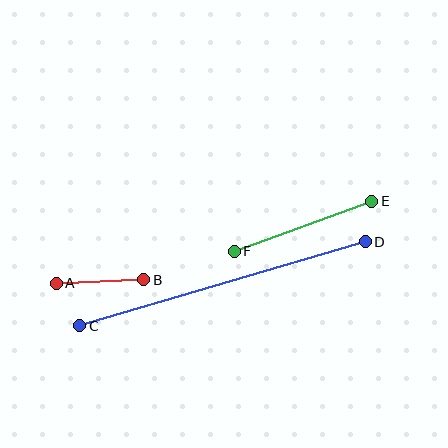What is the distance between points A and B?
The distance is approximately 87 pixels.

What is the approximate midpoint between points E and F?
The midpoint is at approximately (303, 226) pixels.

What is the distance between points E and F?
The distance is approximately 146 pixels.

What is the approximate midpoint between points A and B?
The midpoint is at approximately (100, 282) pixels.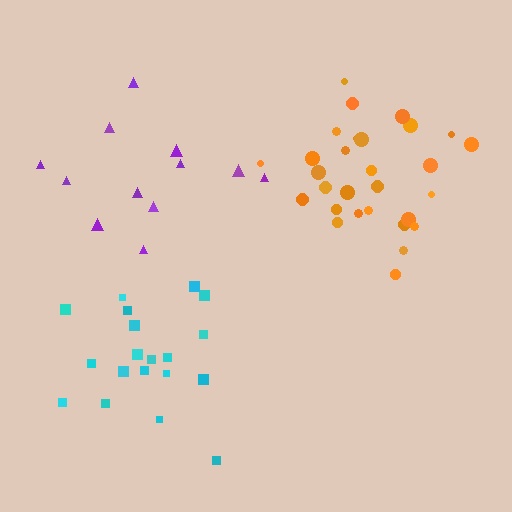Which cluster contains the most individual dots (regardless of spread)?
Orange (29).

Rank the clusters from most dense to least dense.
orange, cyan, purple.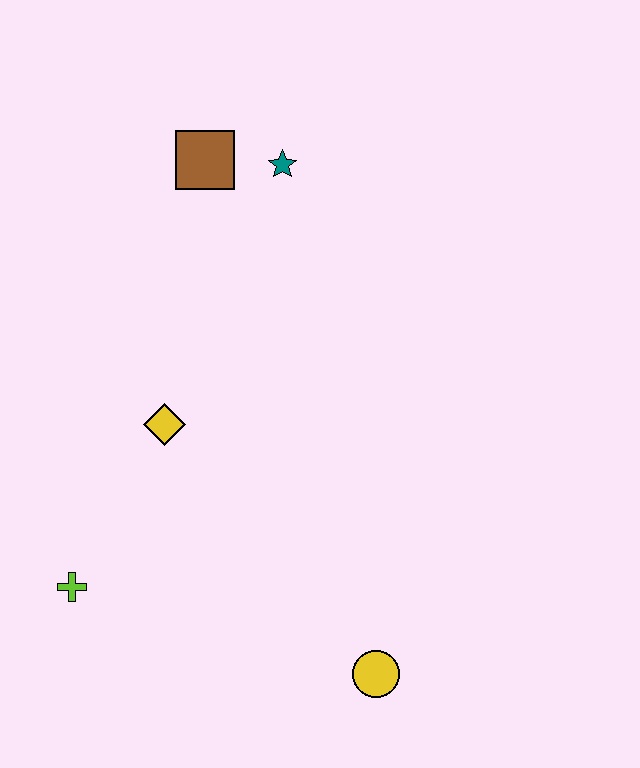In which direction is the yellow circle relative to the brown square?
The yellow circle is below the brown square.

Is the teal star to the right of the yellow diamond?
Yes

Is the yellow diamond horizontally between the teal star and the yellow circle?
No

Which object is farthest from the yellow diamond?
The yellow circle is farthest from the yellow diamond.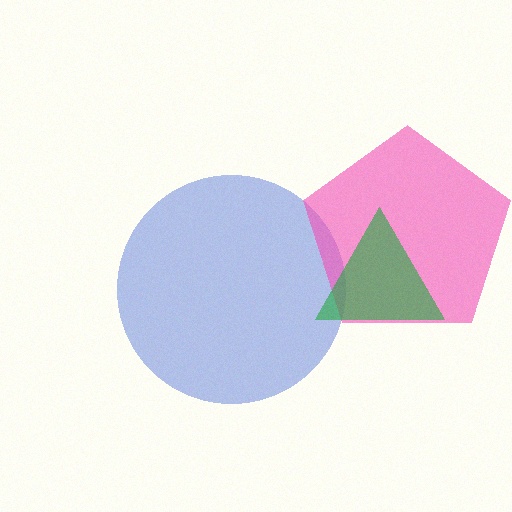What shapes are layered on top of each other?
The layered shapes are: a blue circle, a pink pentagon, a green triangle.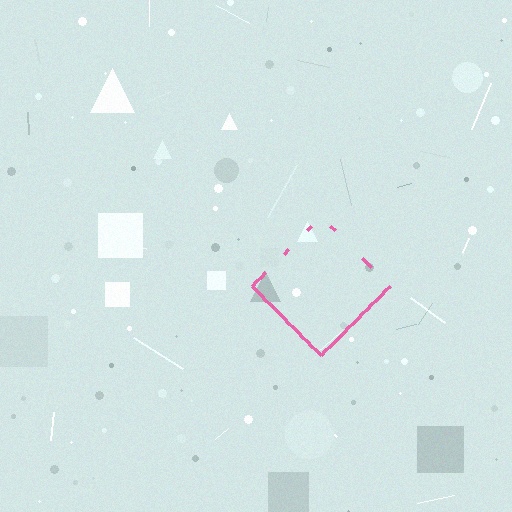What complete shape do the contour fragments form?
The contour fragments form a diamond.